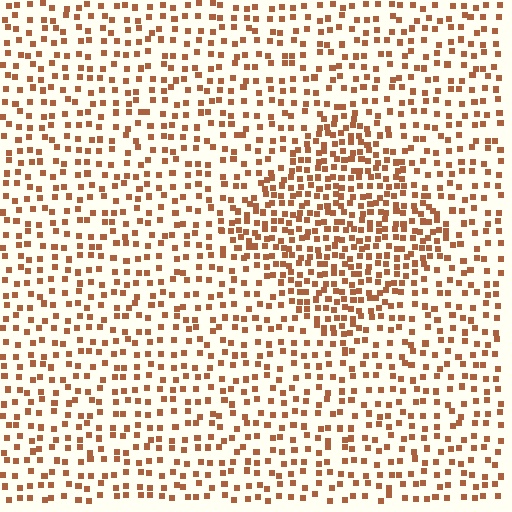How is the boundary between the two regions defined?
The boundary is defined by a change in element density (approximately 1.9x ratio). All elements are the same color, size, and shape.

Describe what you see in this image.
The image contains small brown elements arranged at two different densities. A diamond-shaped region is visible where the elements are more densely packed than the surrounding area.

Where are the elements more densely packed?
The elements are more densely packed inside the diamond boundary.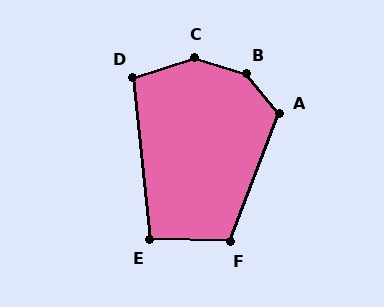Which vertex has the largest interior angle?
B, at approximately 148 degrees.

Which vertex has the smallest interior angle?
E, at approximately 97 degrees.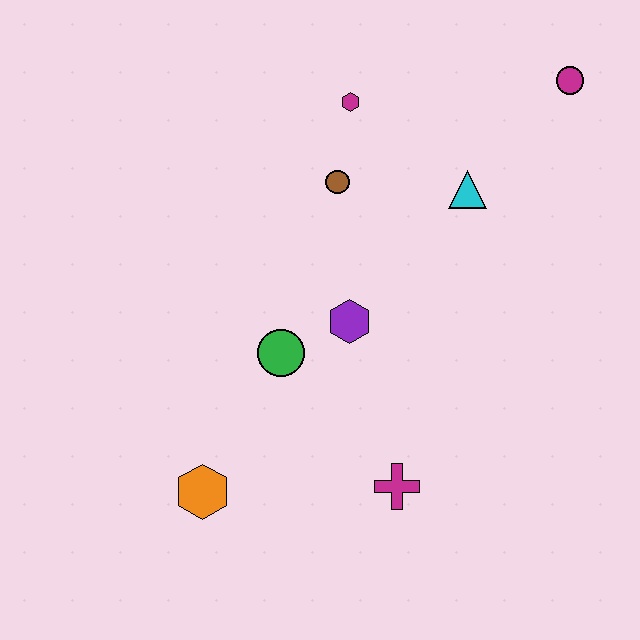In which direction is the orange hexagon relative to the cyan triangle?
The orange hexagon is below the cyan triangle.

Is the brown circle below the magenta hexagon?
Yes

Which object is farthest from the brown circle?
The orange hexagon is farthest from the brown circle.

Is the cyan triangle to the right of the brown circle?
Yes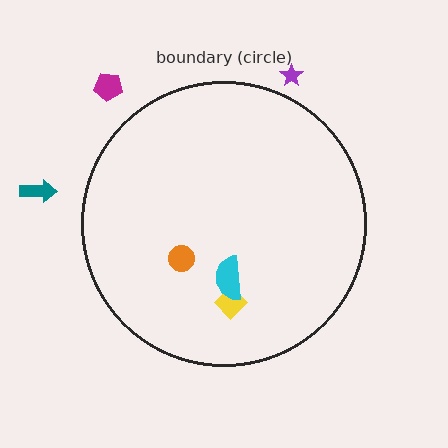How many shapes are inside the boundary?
3 inside, 3 outside.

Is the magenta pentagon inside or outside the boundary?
Outside.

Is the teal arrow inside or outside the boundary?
Outside.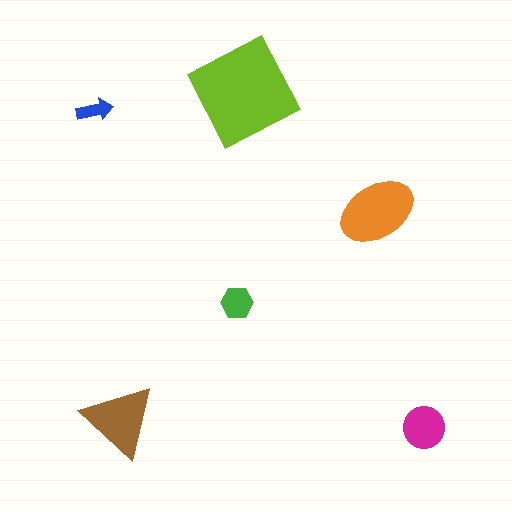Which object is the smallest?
The blue arrow.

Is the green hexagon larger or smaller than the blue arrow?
Larger.